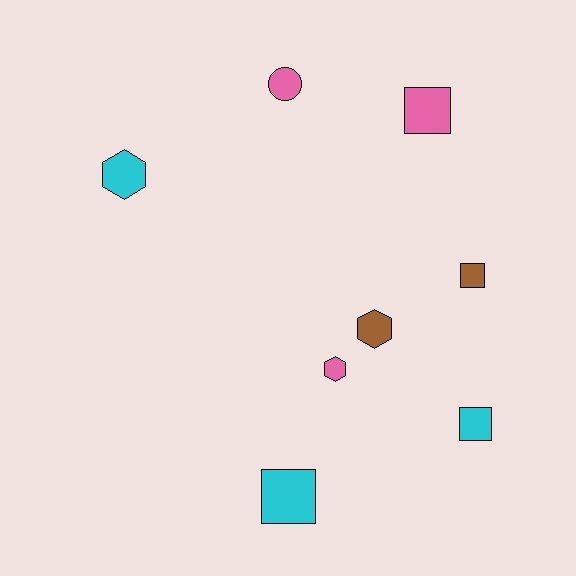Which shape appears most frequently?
Square, with 4 objects.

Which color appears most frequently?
Pink, with 3 objects.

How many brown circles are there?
There are no brown circles.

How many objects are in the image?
There are 8 objects.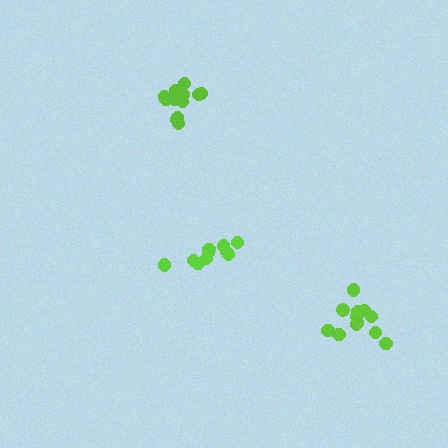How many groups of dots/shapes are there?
There are 3 groups.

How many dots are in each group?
Group 1: 12 dots, Group 2: 12 dots, Group 3: 12 dots (36 total).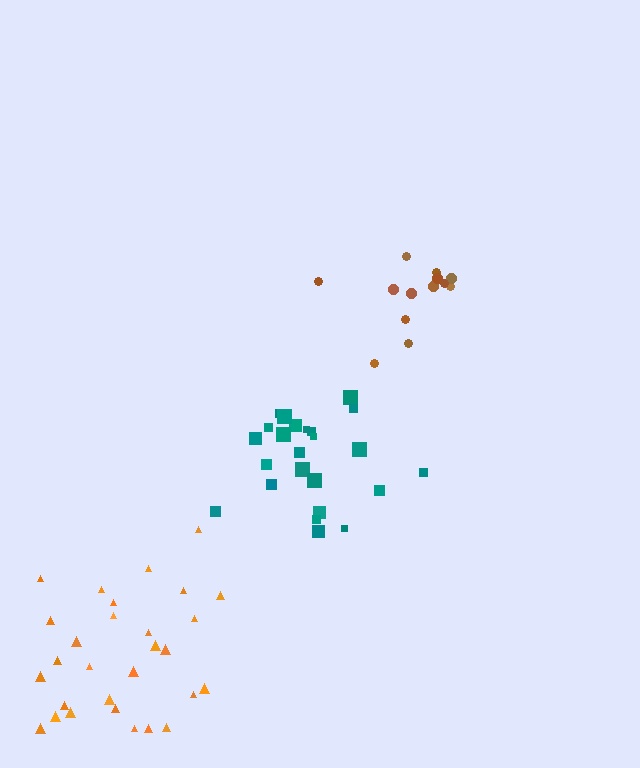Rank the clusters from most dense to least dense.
orange, teal, brown.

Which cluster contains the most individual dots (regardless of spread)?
Orange (32).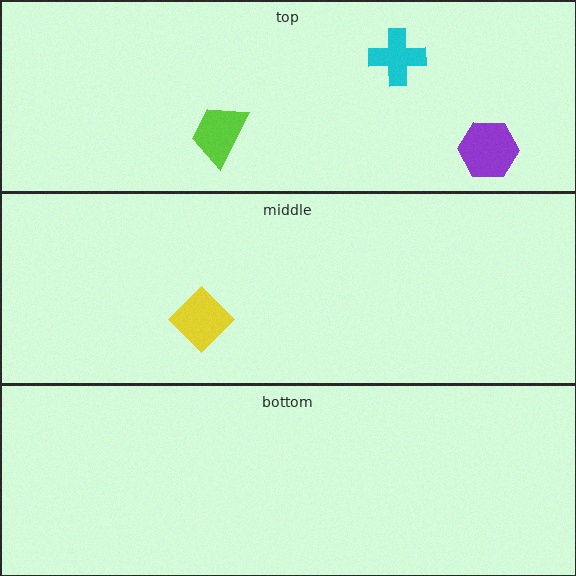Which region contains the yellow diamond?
The middle region.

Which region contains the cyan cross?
The top region.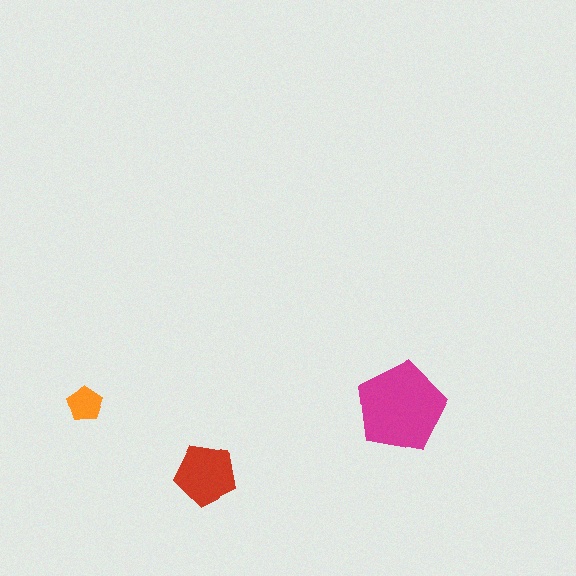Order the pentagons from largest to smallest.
the magenta one, the red one, the orange one.